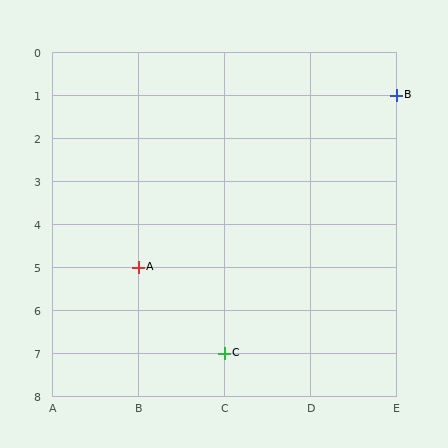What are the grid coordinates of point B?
Point B is at grid coordinates (E, 1).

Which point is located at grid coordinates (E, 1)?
Point B is at (E, 1).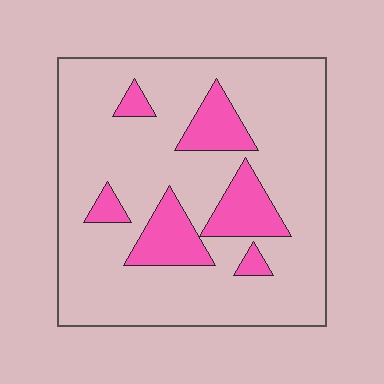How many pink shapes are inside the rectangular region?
6.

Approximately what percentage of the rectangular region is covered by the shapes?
Approximately 20%.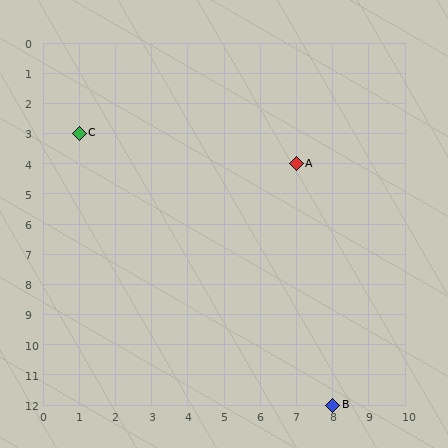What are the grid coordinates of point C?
Point C is at grid coordinates (1, 3).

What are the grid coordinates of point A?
Point A is at grid coordinates (7, 4).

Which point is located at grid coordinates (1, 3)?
Point C is at (1, 3).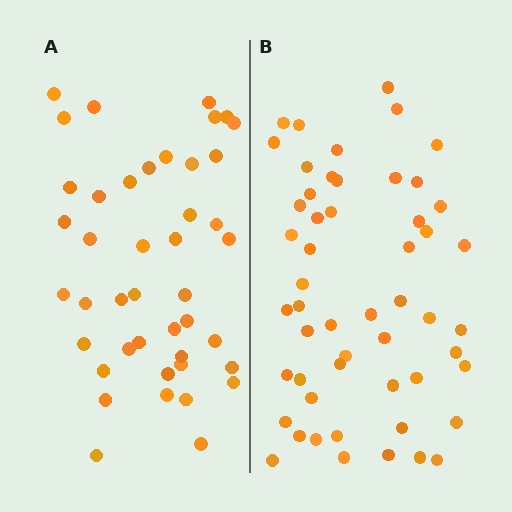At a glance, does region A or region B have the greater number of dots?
Region B (the right region) has more dots.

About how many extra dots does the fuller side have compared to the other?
Region B has roughly 10 or so more dots than region A.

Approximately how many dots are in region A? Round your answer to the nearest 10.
About 40 dots. (The exact count is 43, which rounds to 40.)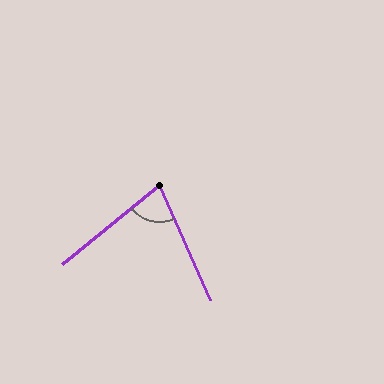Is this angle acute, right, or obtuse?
It is acute.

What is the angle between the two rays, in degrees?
Approximately 75 degrees.